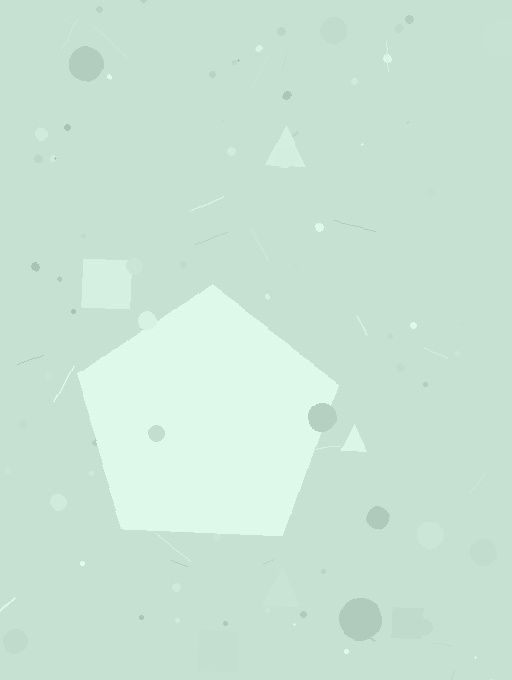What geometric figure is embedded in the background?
A pentagon is embedded in the background.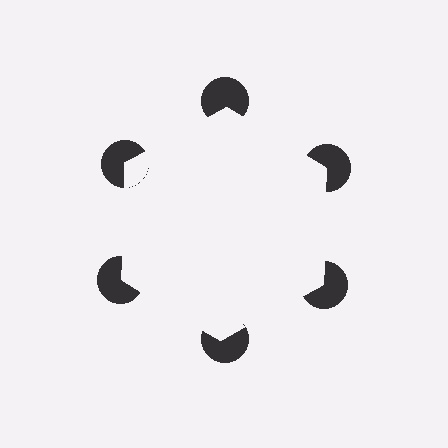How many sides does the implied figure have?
6 sides.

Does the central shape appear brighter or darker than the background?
It typically appears slightly brighter than the background, even though no actual brightness change is drawn.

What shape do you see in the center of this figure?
An illusory hexagon — its edges are inferred from the aligned wedge cuts in the pac-man discs, not physically drawn.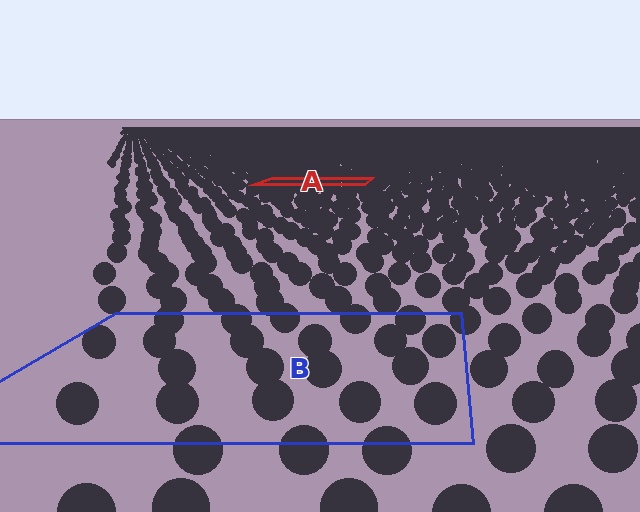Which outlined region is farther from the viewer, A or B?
Region A is farther from the viewer — the texture elements inside it appear smaller and more densely packed.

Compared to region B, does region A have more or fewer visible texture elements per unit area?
Region A has more texture elements per unit area — they are packed more densely because it is farther away.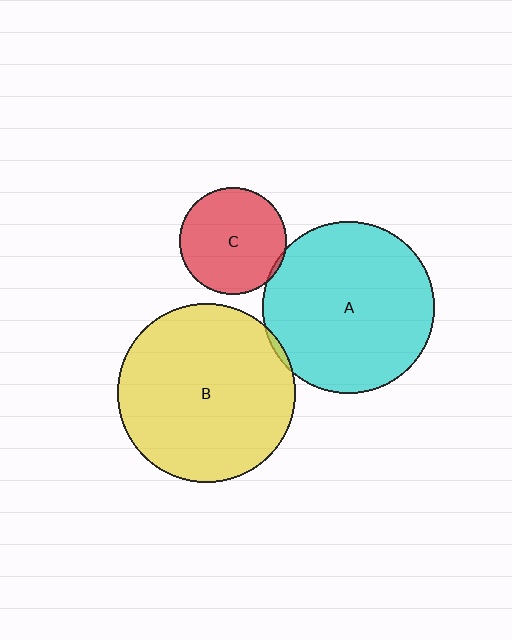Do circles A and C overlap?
Yes.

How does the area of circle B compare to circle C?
Approximately 2.8 times.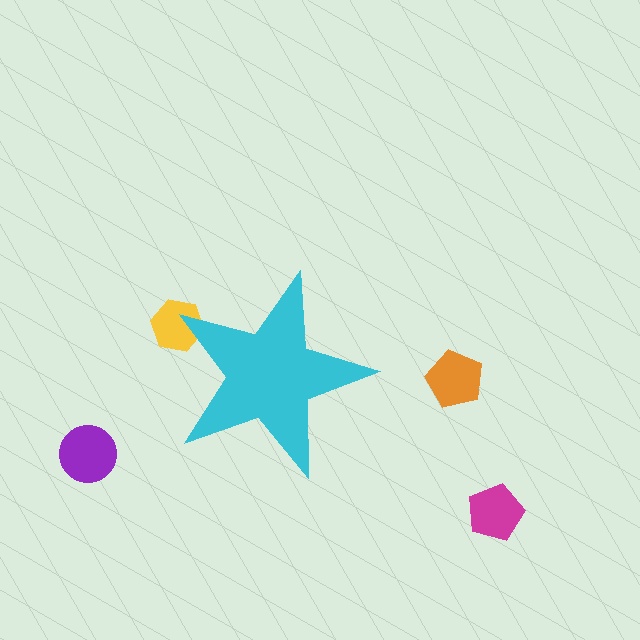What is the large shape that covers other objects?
A cyan star.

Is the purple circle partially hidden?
No, the purple circle is fully visible.